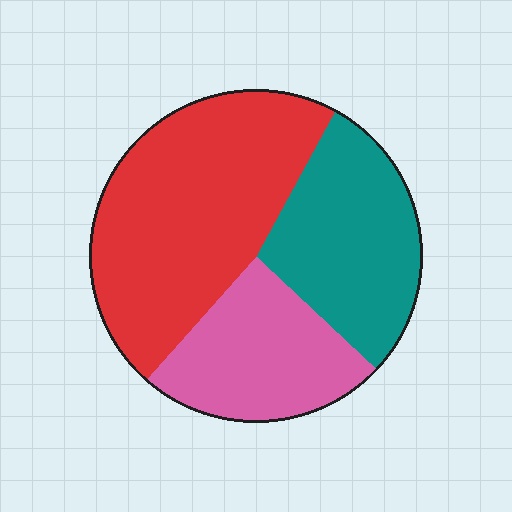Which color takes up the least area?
Pink, at roughly 25%.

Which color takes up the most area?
Red, at roughly 45%.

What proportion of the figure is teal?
Teal takes up about one quarter (1/4) of the figure.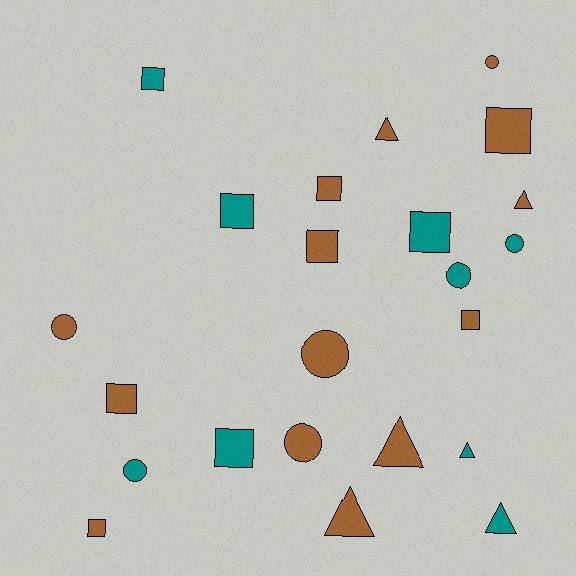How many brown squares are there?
There are 6 brown squares.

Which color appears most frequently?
Brown, with 14 objects.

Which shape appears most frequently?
Square, with 10 objects.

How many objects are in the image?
There are 23 objects.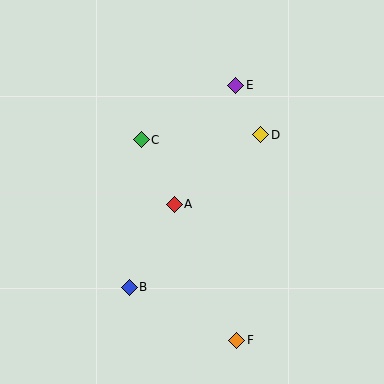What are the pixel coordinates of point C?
Point C is at (141, 140).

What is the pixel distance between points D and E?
The distance between D and E is 56 pixels.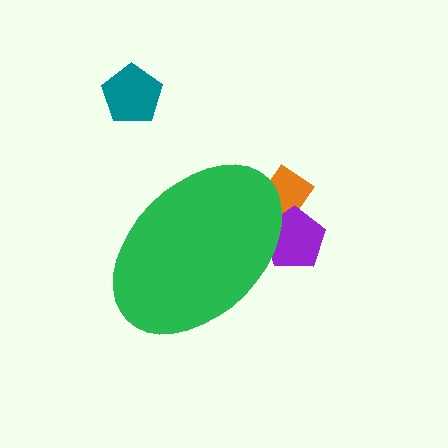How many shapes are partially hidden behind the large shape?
2 shapes are partially hidden.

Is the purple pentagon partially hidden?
Yes, the purple pentagon is partially hidden behind the green ellipse.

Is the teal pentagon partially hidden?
No, the teal pentagon is fully visible.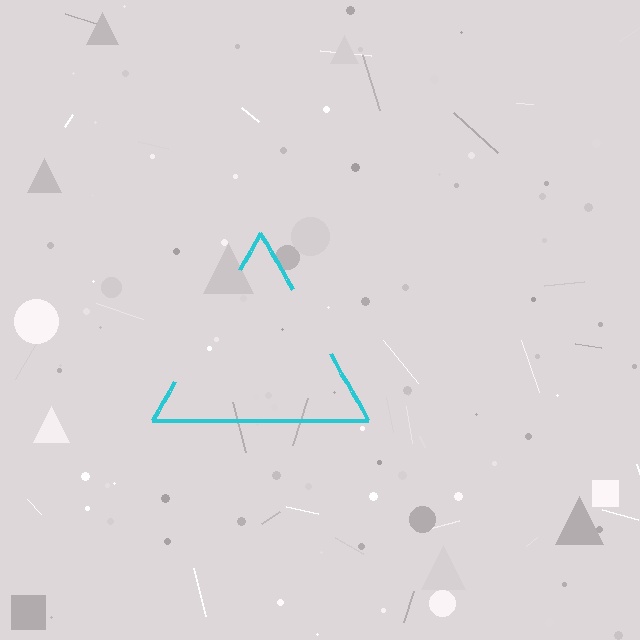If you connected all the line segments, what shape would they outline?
They would outline a triangle.